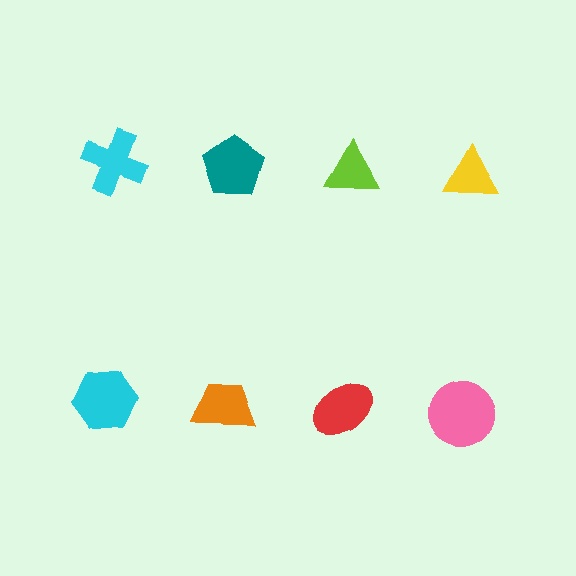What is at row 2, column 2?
An orange trapezoid.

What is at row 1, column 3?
A lime triangle.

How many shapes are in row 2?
4 shapes.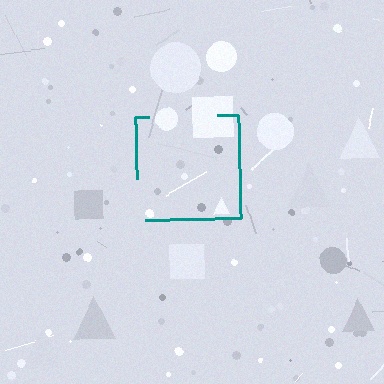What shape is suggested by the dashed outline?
The dashed outline suggests a square.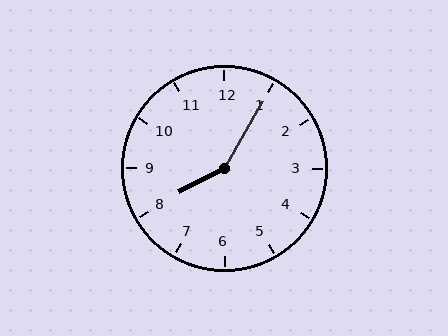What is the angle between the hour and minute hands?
Approximately 148 degrees.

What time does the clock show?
8:05.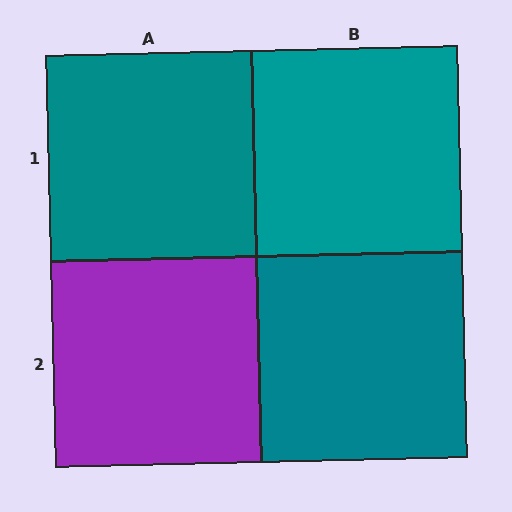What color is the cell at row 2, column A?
Purple.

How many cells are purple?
1 cell is purple.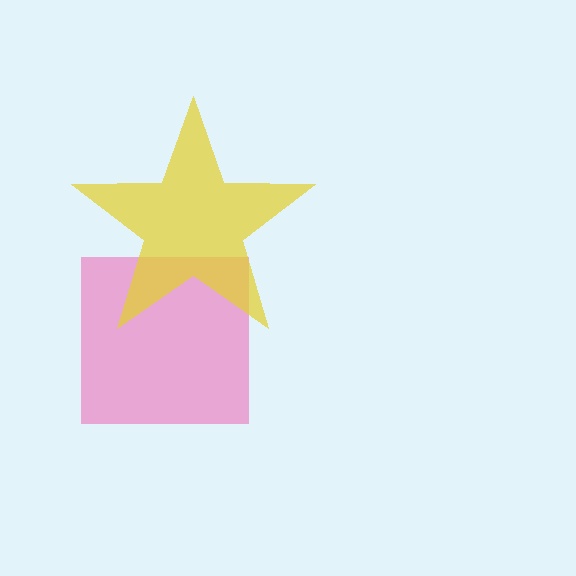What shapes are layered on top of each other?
The layered shapes are: a pink square, a yellow star.